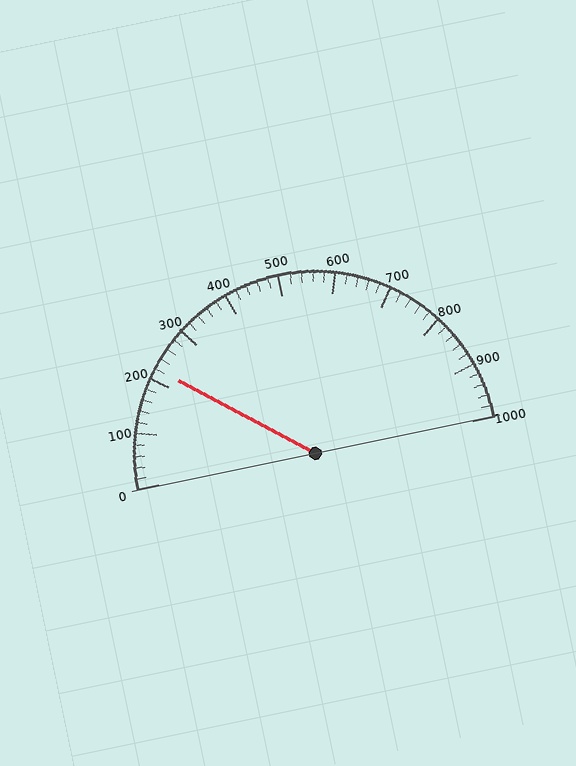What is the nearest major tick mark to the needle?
The nearest major tick mark is 200.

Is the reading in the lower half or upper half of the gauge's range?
The reading is in the lower half of the range (0 to 1000).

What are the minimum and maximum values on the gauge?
The gauge ranges from 0 to 1000.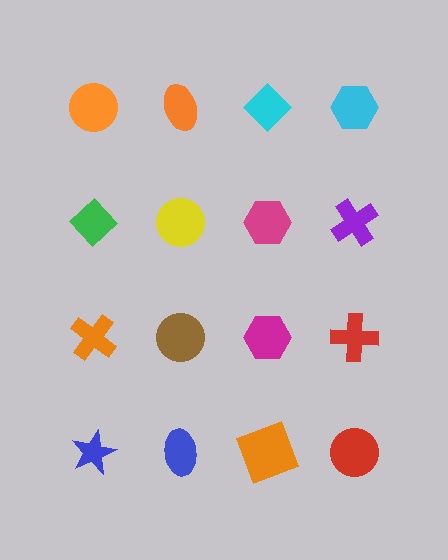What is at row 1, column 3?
A cyan diamond.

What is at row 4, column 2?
A blue ellipse.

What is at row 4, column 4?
A red circle.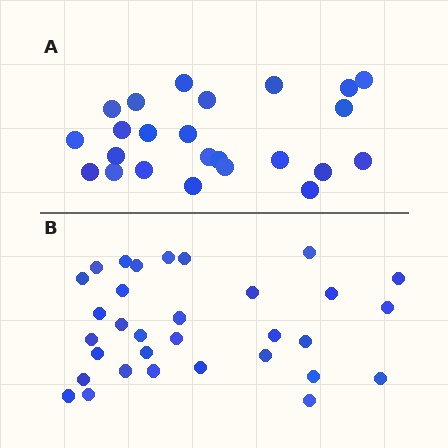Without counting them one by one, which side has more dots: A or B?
Region B (the bottom region) has more dots.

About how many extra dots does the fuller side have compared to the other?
Region B has roughly 8 or so more dots than region A.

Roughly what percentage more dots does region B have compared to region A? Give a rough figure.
About 35% more.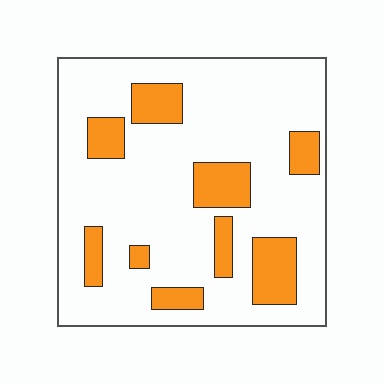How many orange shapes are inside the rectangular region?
9.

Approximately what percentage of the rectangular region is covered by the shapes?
Approximately 20%.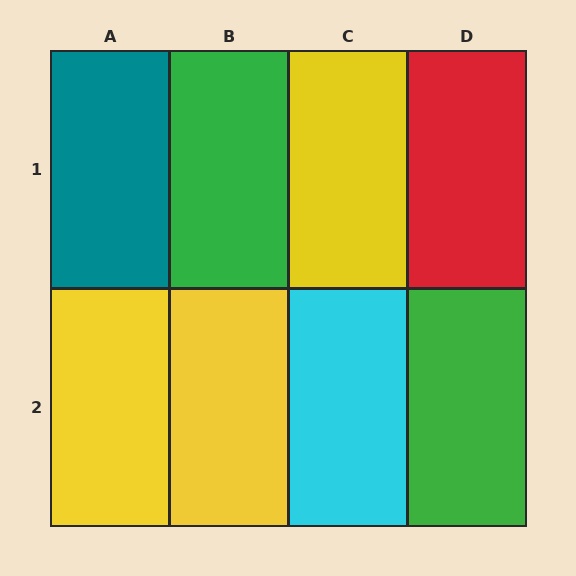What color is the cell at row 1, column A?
Teal.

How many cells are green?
2 cells are green.